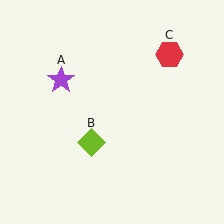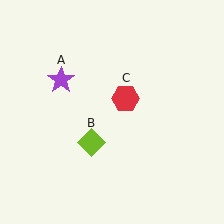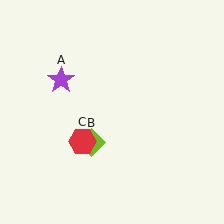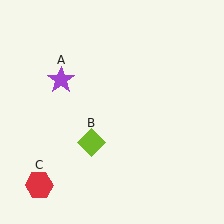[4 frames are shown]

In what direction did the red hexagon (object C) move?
The red hexagon (object C) moved down and to the left.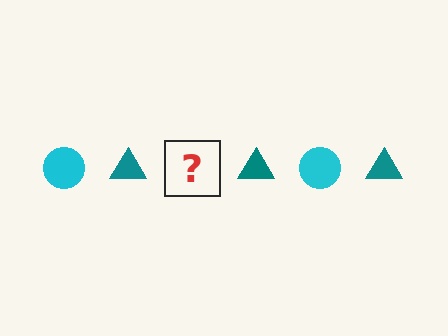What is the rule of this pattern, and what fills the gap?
The rule is that the pattern alternates between cyan circle and teal triangle. The gap should be filled with a cyan circle.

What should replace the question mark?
The question mark should be replaced with a cyan circle.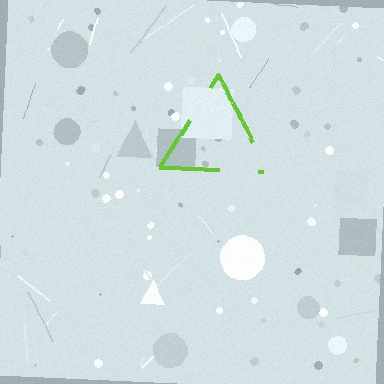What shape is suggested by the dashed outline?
The dashed outline suggests a triangle.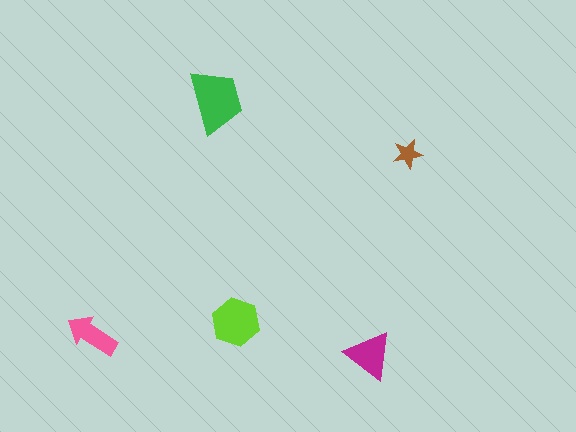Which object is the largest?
The green trapezoid.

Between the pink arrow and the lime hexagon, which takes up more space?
The lime hexagon.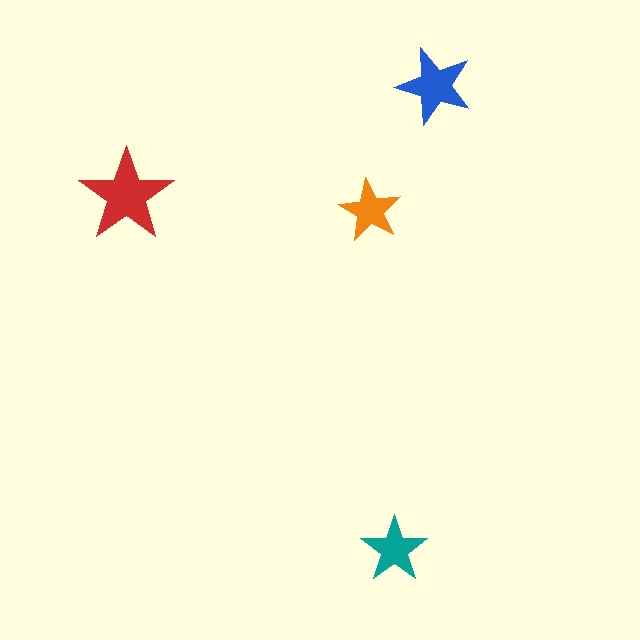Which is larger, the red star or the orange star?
The red one.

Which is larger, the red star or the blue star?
The red one.